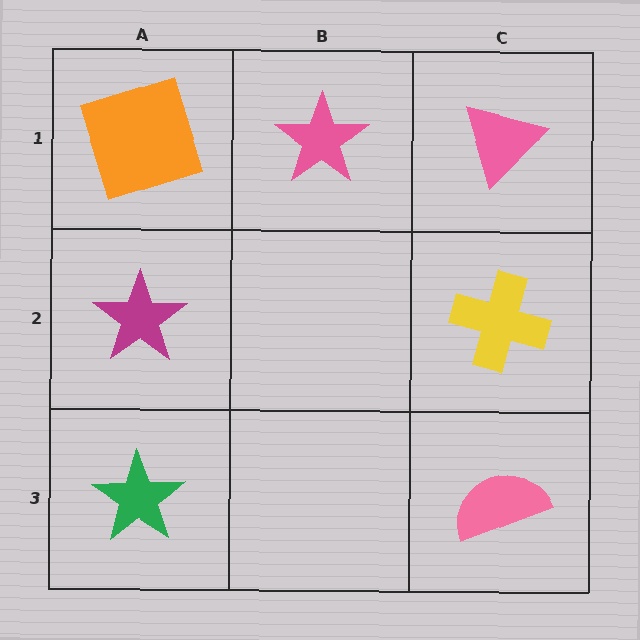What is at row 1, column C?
A pink triangle.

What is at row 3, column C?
A pink semicircle.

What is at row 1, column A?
An orange square.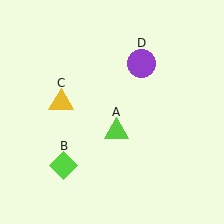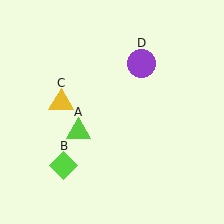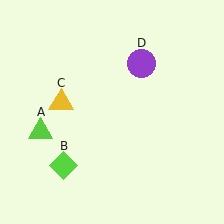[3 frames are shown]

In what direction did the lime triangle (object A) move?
The lime triangle (object A) moved left.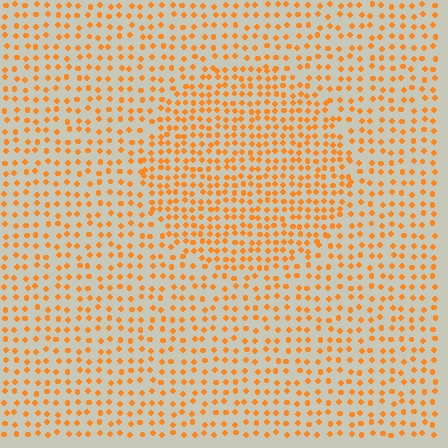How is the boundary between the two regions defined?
The boundary is defined by a change in element density (approximately 1.6x ratio). All elements are the same color, size, and shape.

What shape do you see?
I see a circle.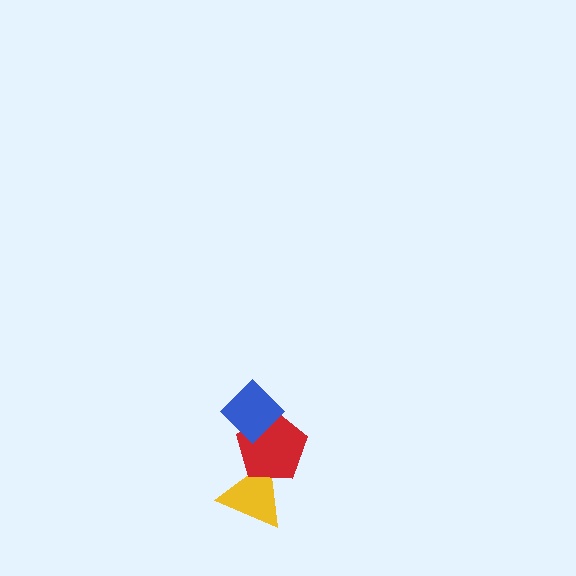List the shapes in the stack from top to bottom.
From top to bottom: the blue diamond, the red pentagon, the yellow triangle.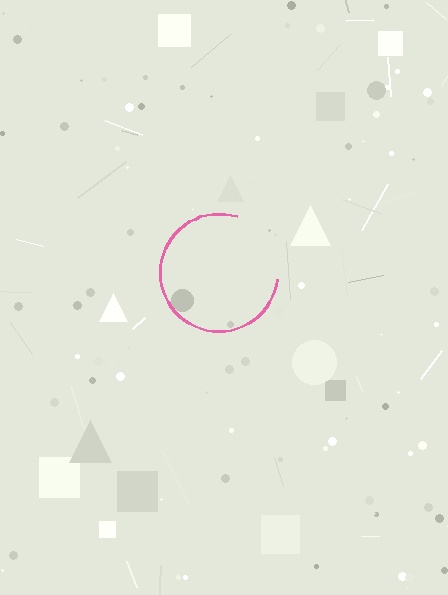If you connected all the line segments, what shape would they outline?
They would outline a circle.